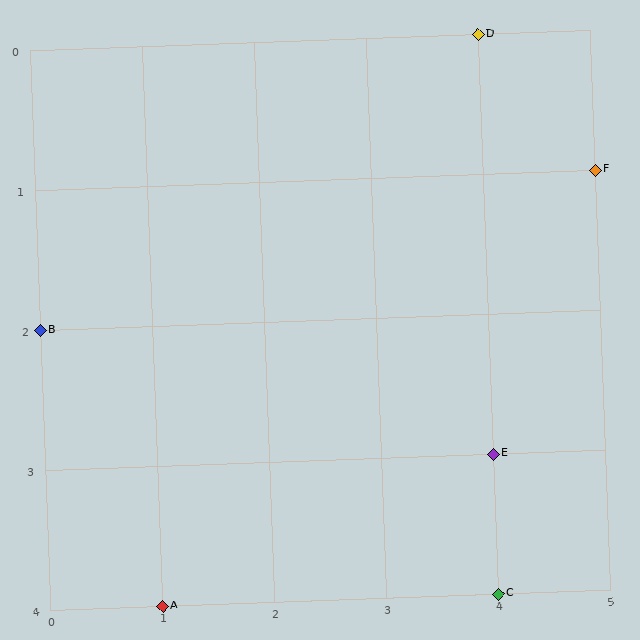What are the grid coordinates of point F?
Point F is at grid coordinates (5, 1).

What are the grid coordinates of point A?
Point A is at grid coordinates (1, 4).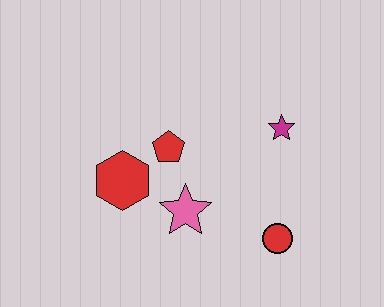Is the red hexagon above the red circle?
Yes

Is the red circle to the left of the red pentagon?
No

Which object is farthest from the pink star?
The magenta star is farthest from the pink star.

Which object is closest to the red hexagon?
The red pentagon is closest to the red hexagon.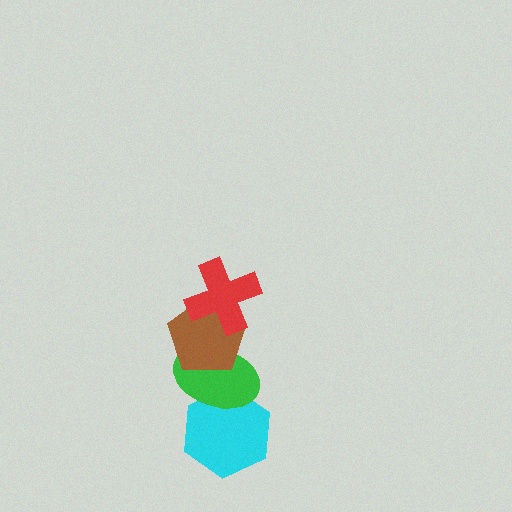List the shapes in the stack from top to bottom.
From top to bottom: the red cross, the brown pentagon, the green ellipse, the cyan hexagon.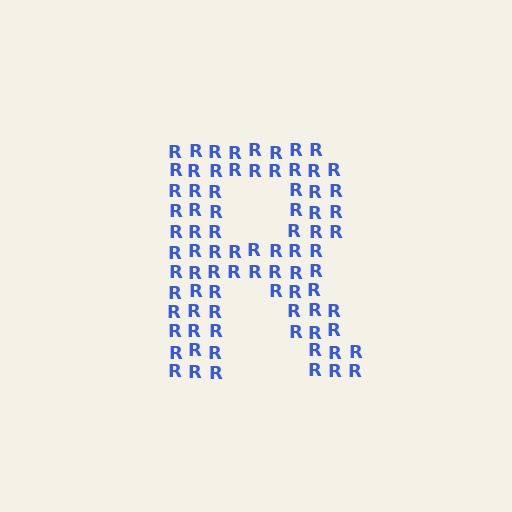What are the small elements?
The small elements are letter R's.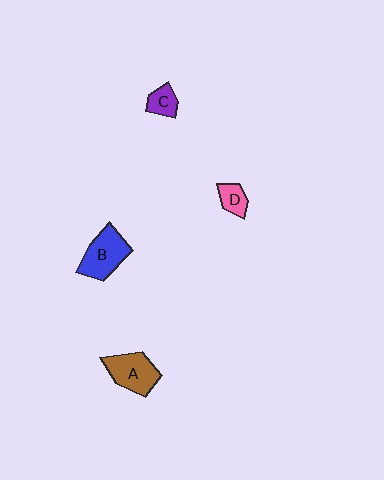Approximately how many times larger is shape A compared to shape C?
Approximately 2.2 times.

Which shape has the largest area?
Shape B (blue).